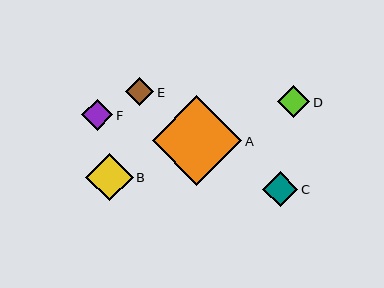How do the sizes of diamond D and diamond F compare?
Diamond D and diamond F are approximately the same size.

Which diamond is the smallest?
Diamond E is the smallest with a size of approximately 28 pixels.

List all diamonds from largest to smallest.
From largest to smallest: A, B, C, D, F, E.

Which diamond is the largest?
Diamond A is the largest with a size of approximately 89 pixels.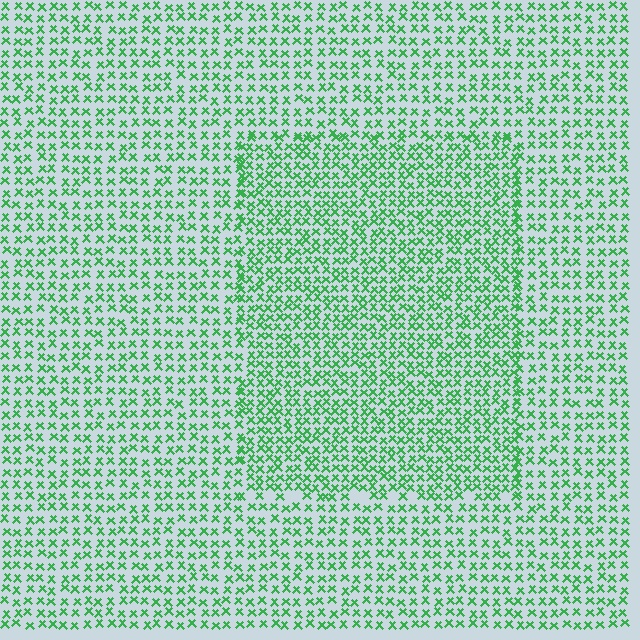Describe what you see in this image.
The image contains small green elements arranged at two different densities. A rectangle-shaped region is visible where the elements are more densely packed than the surrounding area.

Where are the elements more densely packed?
The elements are more densely packed inside the rectangle boundary.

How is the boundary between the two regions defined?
The boundary is defined by a change in element density (approximately 1.5x ratio). All elements are the same color, size, and shape.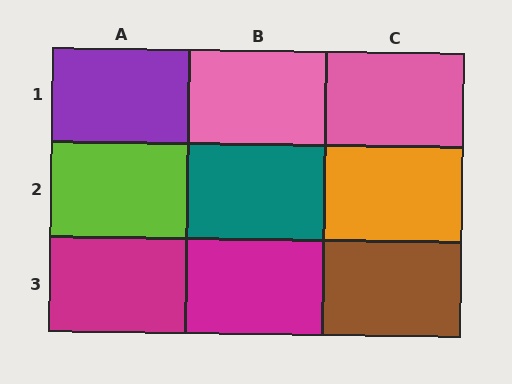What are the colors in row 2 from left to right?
Lime, teal, orange.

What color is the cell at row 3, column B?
Magenta.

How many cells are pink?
2 cells are pink.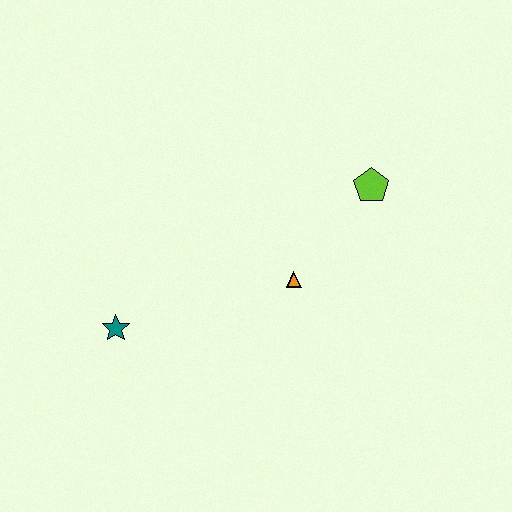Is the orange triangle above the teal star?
Yes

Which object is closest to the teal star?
The orange triangle is closest to the teal star.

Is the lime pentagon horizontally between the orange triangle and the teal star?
No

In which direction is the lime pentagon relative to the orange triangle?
The lime pentagon is above the orange triangle.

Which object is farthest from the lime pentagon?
The teal star is farthest from the lime pentagon.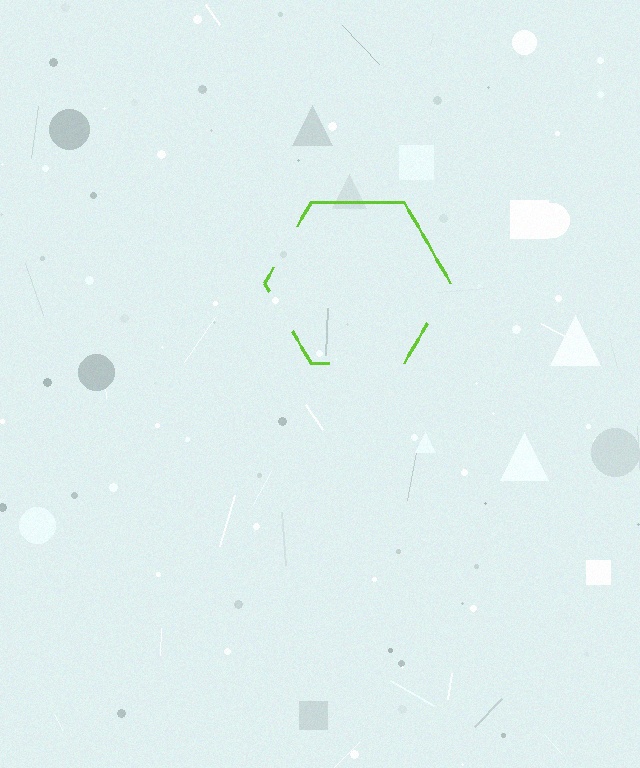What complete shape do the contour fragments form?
The contour fragments form a hexagon.